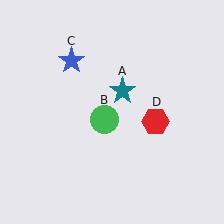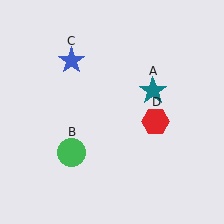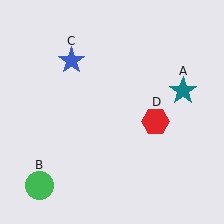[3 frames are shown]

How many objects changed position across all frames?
2 objects changed position: teal star (object A), green circle (object B).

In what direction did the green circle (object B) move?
The green circle (object B) moved down and to the left.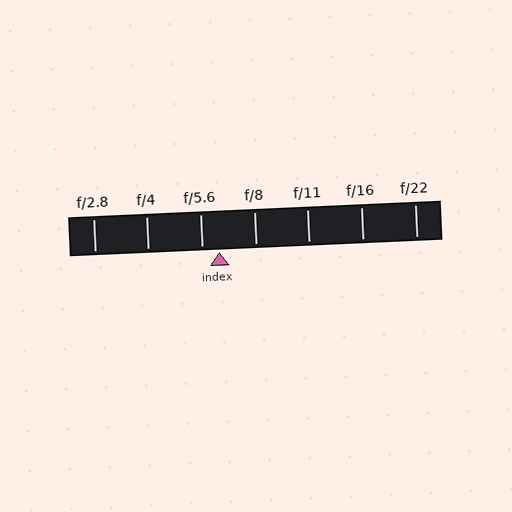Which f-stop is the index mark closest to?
The index mark is closest to f/5.6.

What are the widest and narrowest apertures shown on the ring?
The widest aperture shown is f/2.8 and the narrowest is f/22.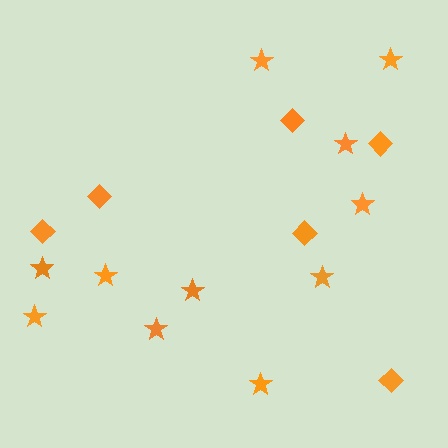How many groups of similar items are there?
There are 2 groups: one group of diamonds (6) and one group of stars (11).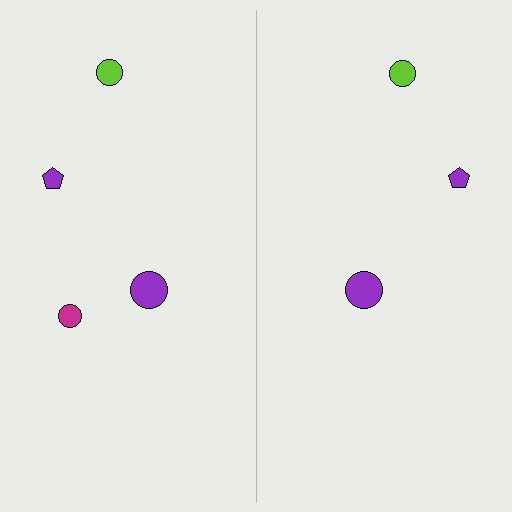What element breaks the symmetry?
A magenta circle is missing from the right side.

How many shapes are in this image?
There are 7 shapes in this image.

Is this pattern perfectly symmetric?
No, the pattern is not perfectly symmetric. A magenta circle is missing from the right side.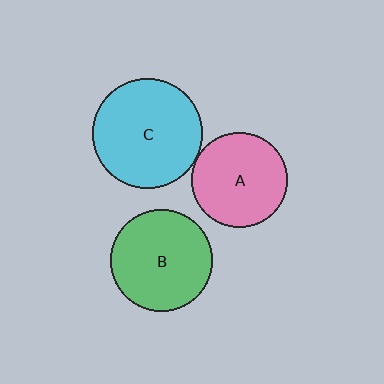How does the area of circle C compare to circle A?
Approximately 1.3 times.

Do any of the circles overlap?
No, none of the circles overlap.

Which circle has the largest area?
Circle C (cyan).